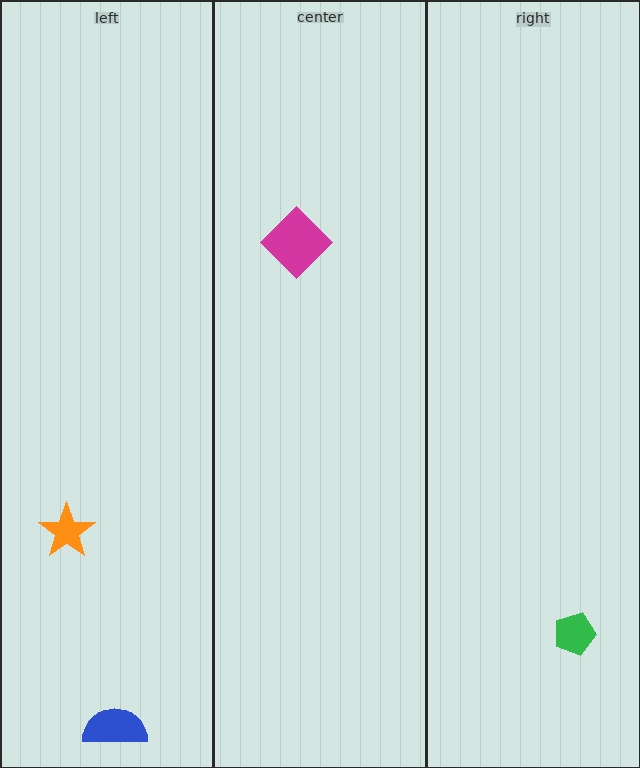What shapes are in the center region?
The magenta diamond.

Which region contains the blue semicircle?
The left region.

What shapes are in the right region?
The green pentagon.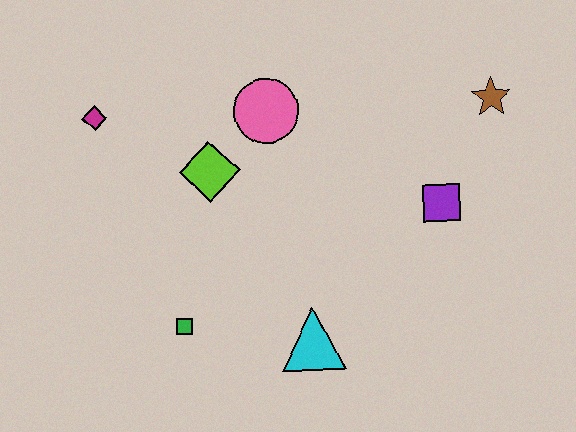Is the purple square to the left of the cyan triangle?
No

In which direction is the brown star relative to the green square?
The brown star is to the right of the green square.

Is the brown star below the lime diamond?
No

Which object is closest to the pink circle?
The lime diamond is closest to the pink circle.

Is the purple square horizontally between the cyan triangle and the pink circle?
No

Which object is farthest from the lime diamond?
The brown star is farthest from the lime diamond.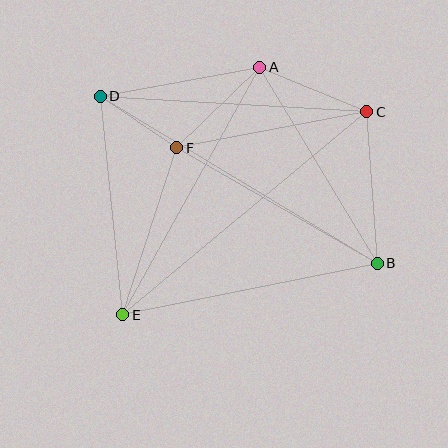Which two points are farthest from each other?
Points B and D are farthest from each other.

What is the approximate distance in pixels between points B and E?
The distance between B and E is approximately 260 pixels.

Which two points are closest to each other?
Points D and F are closest to each other.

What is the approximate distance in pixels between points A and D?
The distance between A and D is approximately 162 pixels.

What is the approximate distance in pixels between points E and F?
The distance between E and F is approximately 175 pixels.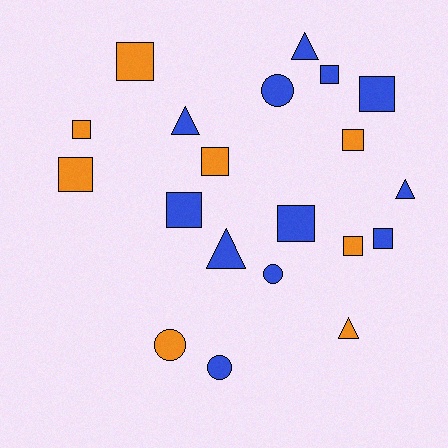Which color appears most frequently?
Blue, with 12 objects.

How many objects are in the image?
There are 20 objects.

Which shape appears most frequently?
Square, with 11 objects.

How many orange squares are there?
There are 6 orange squares.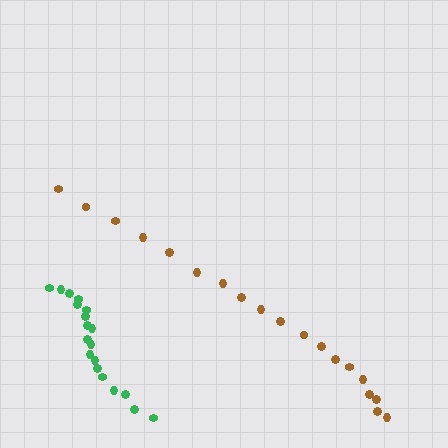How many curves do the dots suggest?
There are 2 distinct paths.